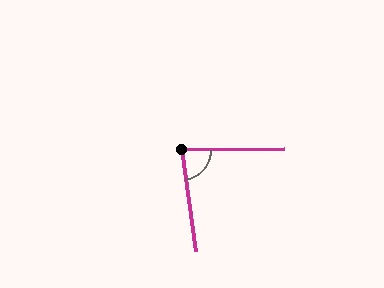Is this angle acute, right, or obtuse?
It is acute.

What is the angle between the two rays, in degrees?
Approximately 83 degrees.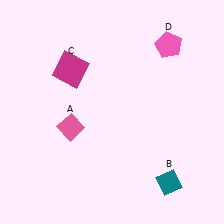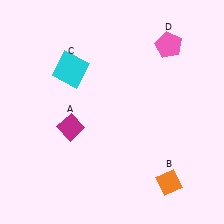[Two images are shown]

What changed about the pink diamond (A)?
In Image 1, A is pink. In Image 2, it changed to magenta.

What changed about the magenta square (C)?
In Image 1, C is magenta. In Image 2, it changed to cyan.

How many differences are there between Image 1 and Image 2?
There are 3 differences between the two images.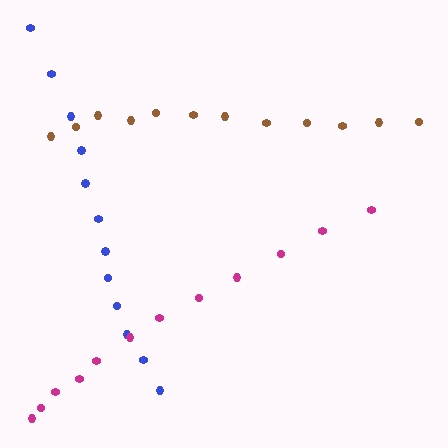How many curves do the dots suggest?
There are 3 distinct paths.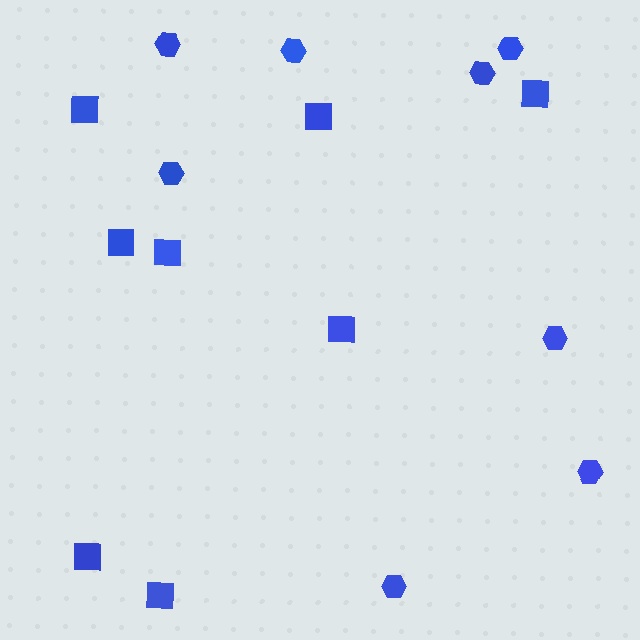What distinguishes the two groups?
There are 2 groups: one group of squares (8) and one group of hexagons (8).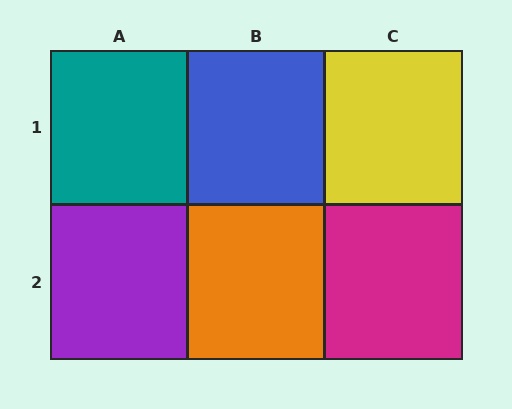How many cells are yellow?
1 cell is yellow.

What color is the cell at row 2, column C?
Magenta.